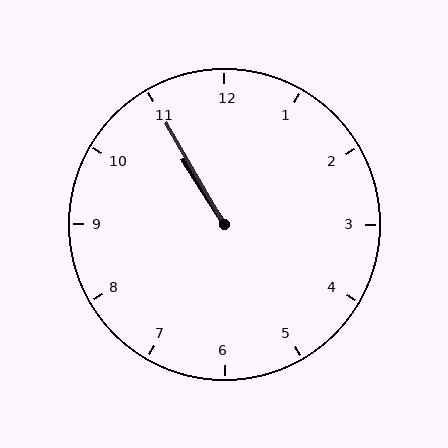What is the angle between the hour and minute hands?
Approximately 2 degrees.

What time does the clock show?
10:55.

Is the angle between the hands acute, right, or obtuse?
It is acute.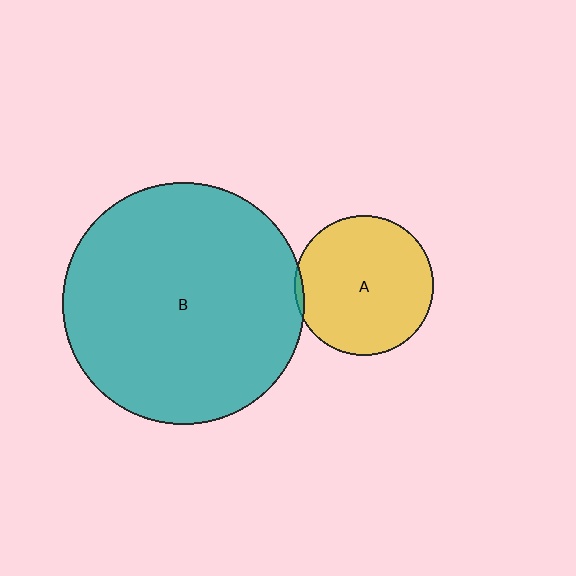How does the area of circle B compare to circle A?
Approximately 3.0 times.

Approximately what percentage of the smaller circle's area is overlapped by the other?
Approximately 5%.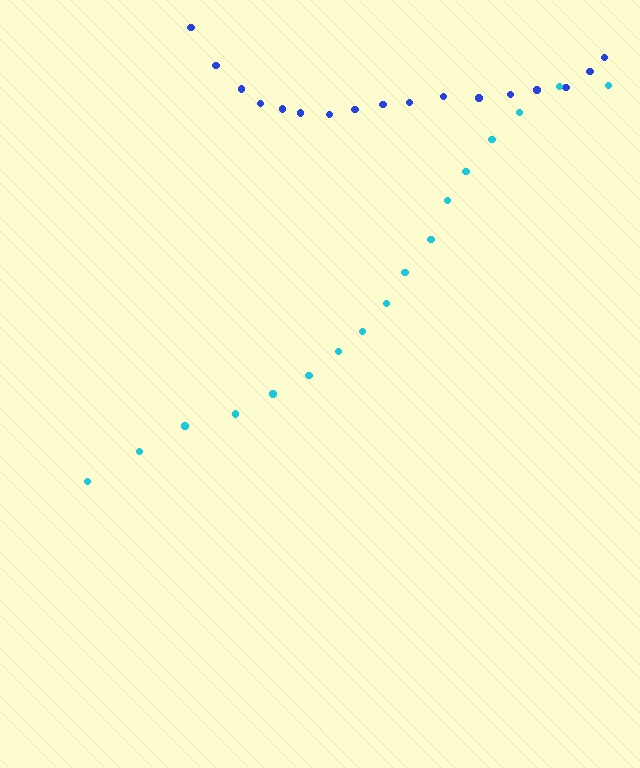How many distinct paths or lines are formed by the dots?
There are 2 distinct paths.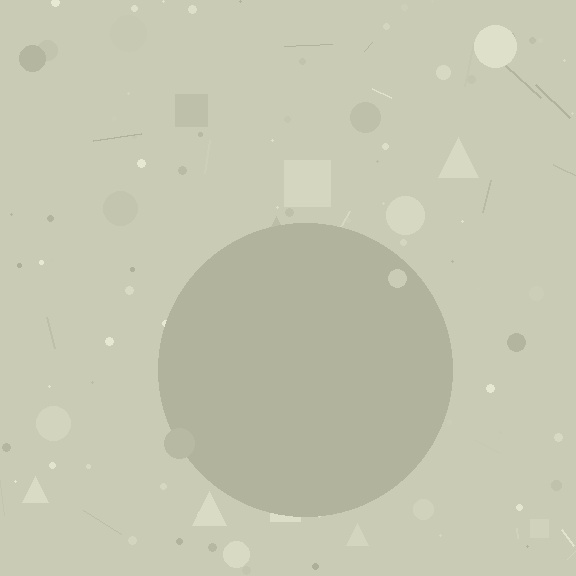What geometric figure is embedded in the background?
A circle is embedded in the background.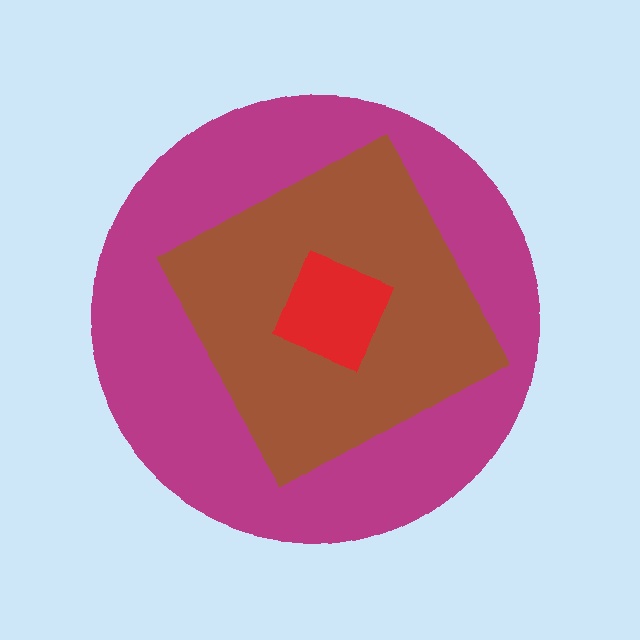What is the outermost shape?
The magenta circle.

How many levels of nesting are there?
3.